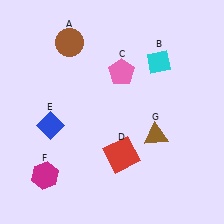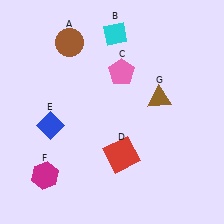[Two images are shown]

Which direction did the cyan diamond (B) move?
The cyan diamond (B) moved left.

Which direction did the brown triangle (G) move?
The brown triangle (G) moved up.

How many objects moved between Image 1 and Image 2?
2 objects moved between the two images.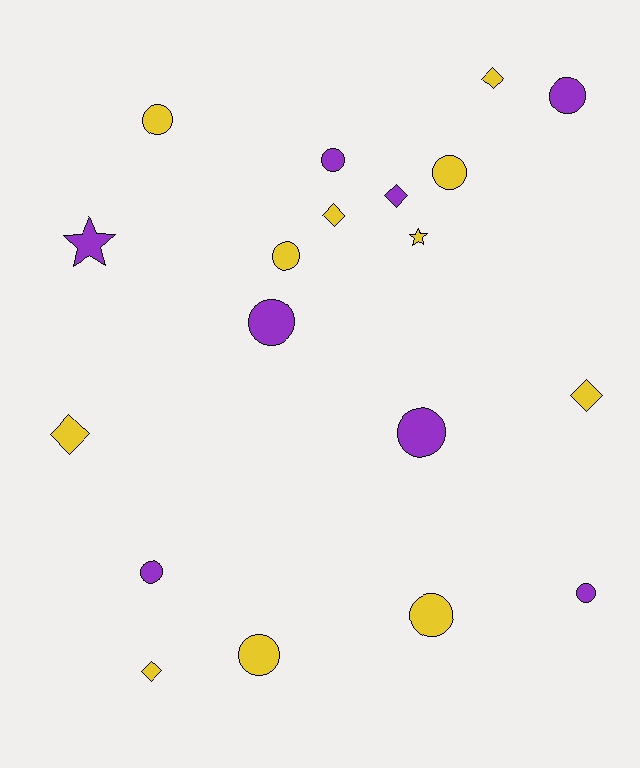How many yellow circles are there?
There are 5 yellow circles.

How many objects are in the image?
There are 19 objects.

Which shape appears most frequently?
Circle, with 11 objects.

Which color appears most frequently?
Yellow, with 11 objects.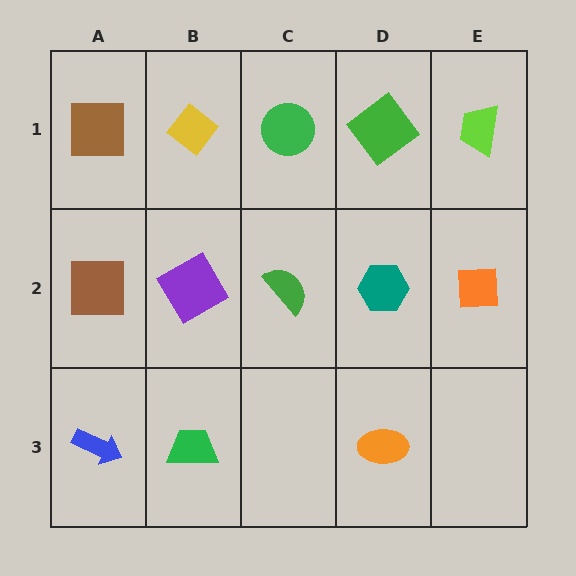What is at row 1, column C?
A green circle.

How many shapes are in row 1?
5 shapes.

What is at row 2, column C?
A green semicircle.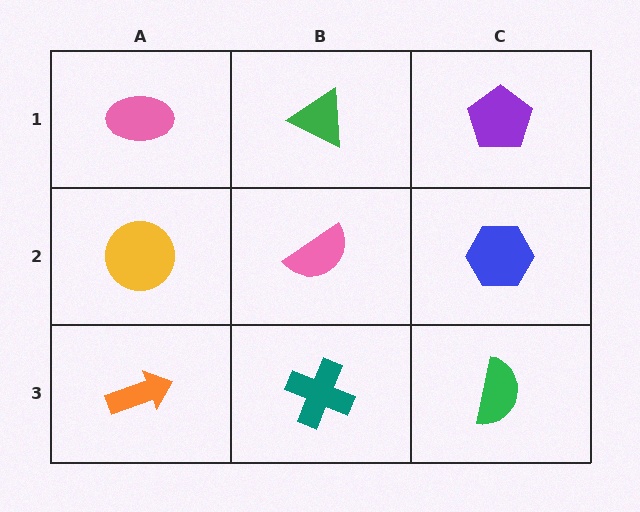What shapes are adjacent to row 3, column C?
A blue hexagon (row 2, column C), a teal cross (row 3, column B).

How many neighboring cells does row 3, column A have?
2.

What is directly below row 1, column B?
A pink semicircle.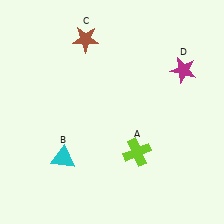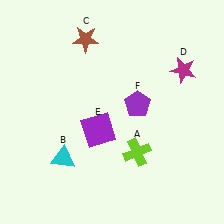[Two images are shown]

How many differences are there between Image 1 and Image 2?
There are 2 differences between the two images.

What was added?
A purple square (E), a purple pentagon (F) were added in Image 2.